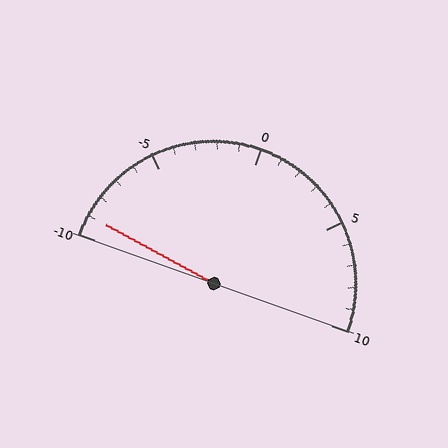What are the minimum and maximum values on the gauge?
The gauge ranges from -10 to 10.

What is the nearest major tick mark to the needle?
The nearest major tick mark is -10.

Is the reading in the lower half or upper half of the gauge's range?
The reading is in the lower half of the range (-10 to 10).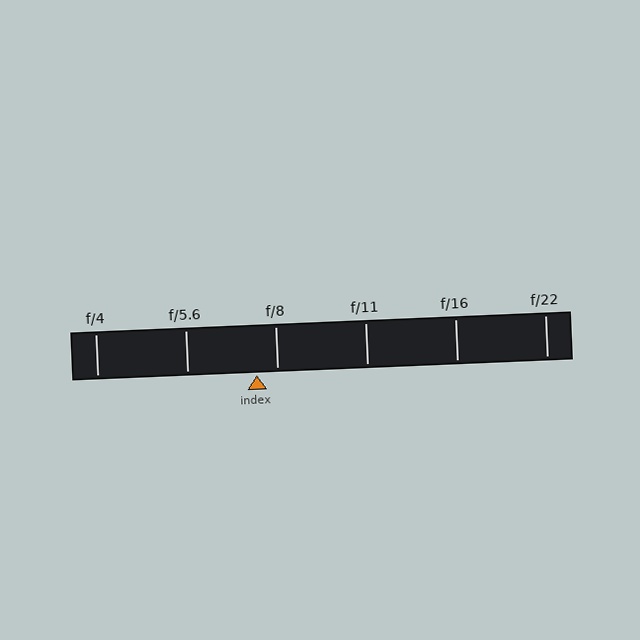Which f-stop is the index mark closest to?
The index mark is closest to f/8.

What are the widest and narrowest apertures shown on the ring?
The widest aperture shown is f/4 and the narrowest is f/22.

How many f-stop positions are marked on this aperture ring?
There are 6 f-stop positions marked.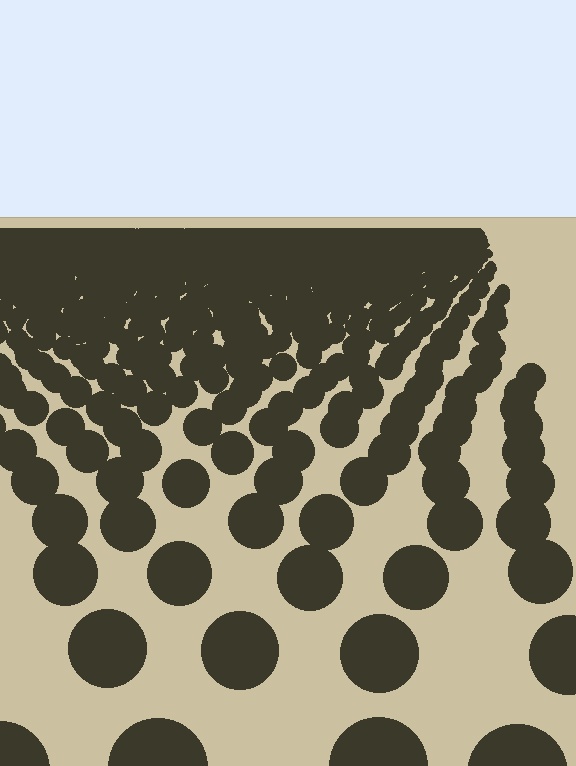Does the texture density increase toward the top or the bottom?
Density increases toward the top.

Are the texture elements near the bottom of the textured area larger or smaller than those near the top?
Larger. Near the bottom, elements are closer to the viewer and appear at a bigger on-screen size.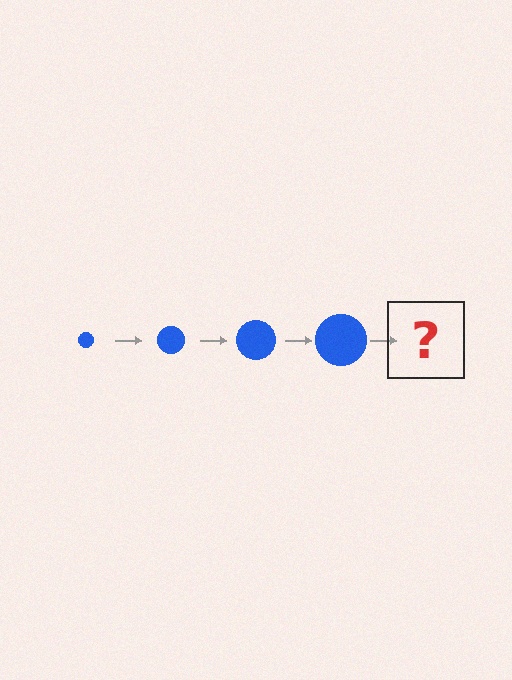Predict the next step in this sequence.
The next step is a blue circle, larger than the previous one.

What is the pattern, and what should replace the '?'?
The pattern is that the circle gets progressively larger each step. The '?' should be a blue circle, larger than the previous one.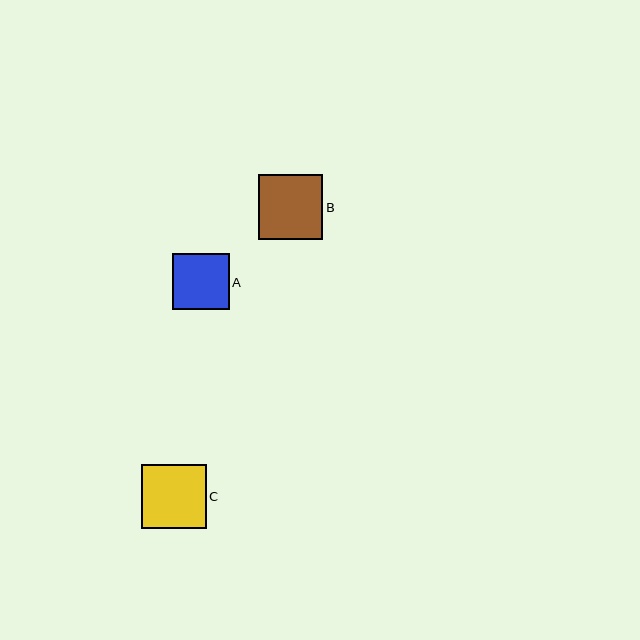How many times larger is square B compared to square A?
Square B is approximately 1.1 times the size of square A.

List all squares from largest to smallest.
From largest to smallest: C, B, A.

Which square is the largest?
Square C is the largest with a size of approximately 65 pixels.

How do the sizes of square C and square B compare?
Square C and square B are approximately the same size.